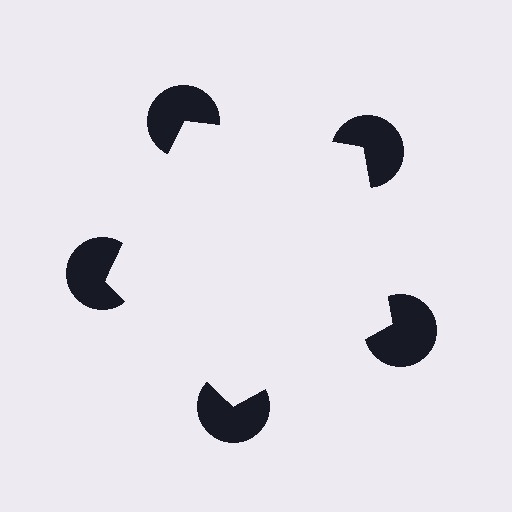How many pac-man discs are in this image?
There are 5 — one at each vertex of the illusory pentagon.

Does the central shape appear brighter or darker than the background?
It typically appears slightly brighter than the background, even though no actual brightness change is drawn.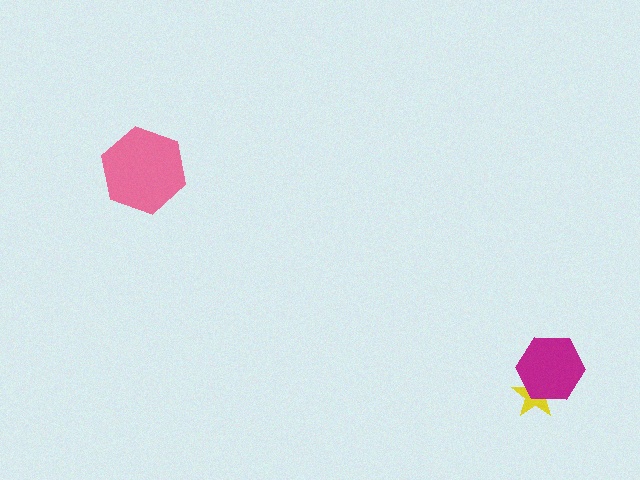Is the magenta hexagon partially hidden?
No, no other shape covers it.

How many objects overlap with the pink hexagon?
0 objects overlap with the pink hexagon.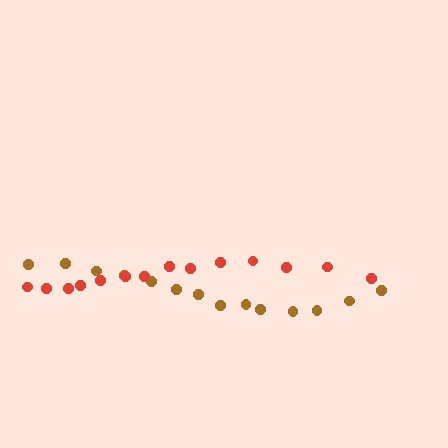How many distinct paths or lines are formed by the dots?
There are 2 distinct paths.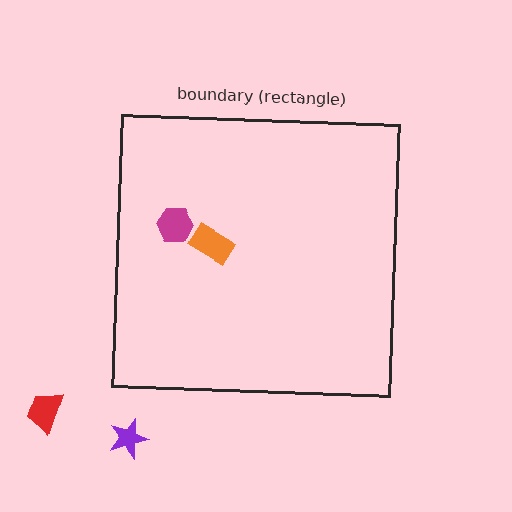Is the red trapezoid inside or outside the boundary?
Outside.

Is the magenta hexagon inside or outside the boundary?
Inside.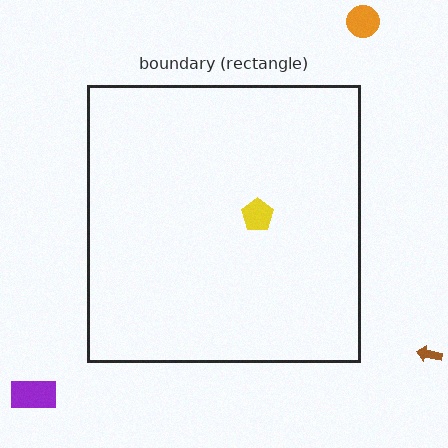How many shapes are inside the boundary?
1 inside, 3 outside.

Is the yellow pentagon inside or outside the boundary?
Inside.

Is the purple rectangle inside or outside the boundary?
Outside.